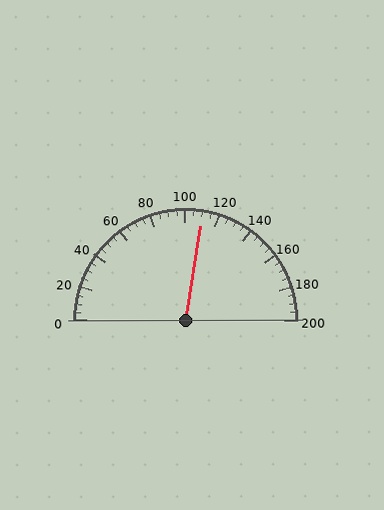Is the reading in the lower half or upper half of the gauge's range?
The reading is in the upper half of the range (0 to 200).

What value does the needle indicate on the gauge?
The needle indicates approximately 110.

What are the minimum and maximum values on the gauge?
The gauge ranges from 0 to 200.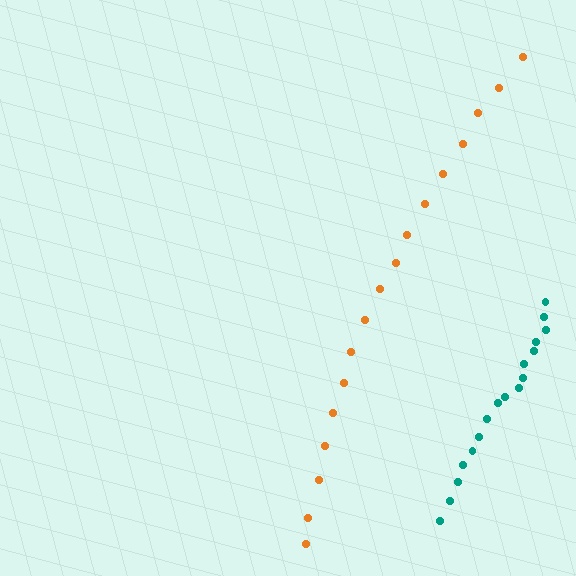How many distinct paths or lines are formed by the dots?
There are 2 distinct paths.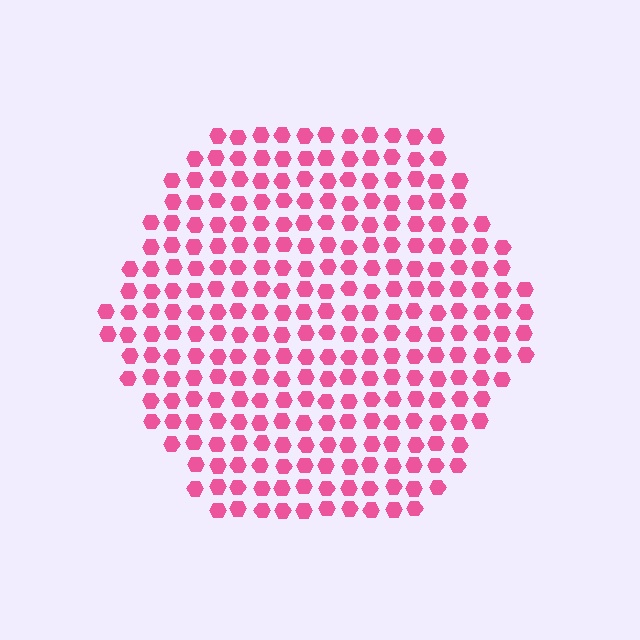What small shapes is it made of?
It is made of small hexagons.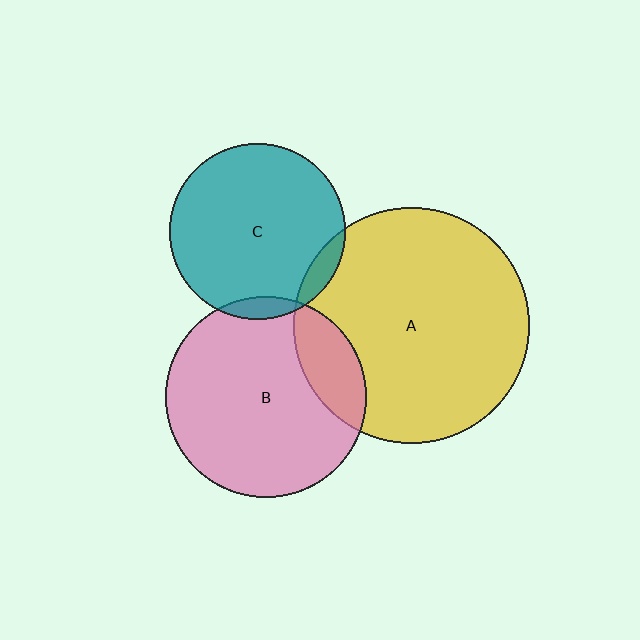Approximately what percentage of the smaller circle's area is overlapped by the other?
Approximately 5%.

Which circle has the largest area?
Circle A (yellow).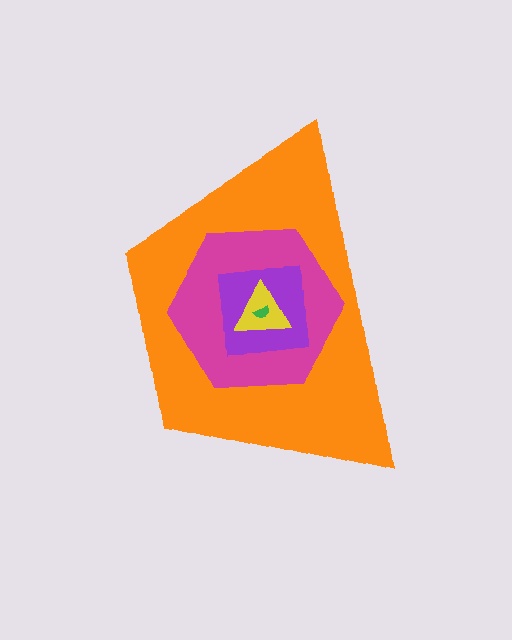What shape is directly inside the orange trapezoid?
The magenta hexagon.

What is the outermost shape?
The orange trapezoid.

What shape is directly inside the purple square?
The yellow triangle.